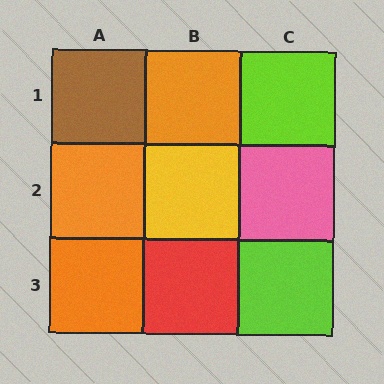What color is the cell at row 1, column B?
Orange.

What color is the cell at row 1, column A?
Brown.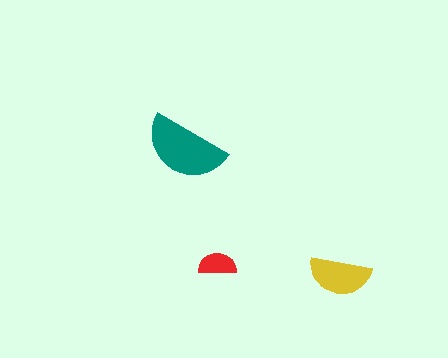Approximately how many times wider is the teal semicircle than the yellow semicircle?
About 1.5 times wider.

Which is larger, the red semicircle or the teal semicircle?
The teal one.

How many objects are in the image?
There are 3 objects in the image.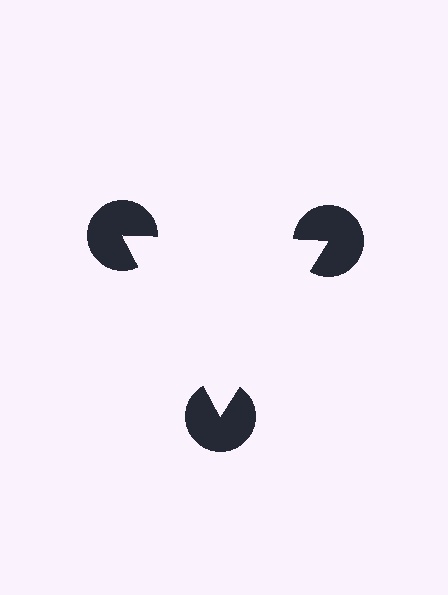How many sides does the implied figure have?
3 sides.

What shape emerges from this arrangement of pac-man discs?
An illusory triangle — its edges are inferred from the aligned wedge cuts in the pac-man discs, not physically drawn.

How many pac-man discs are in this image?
There are 3 — one at each vertex of the illusory triangle.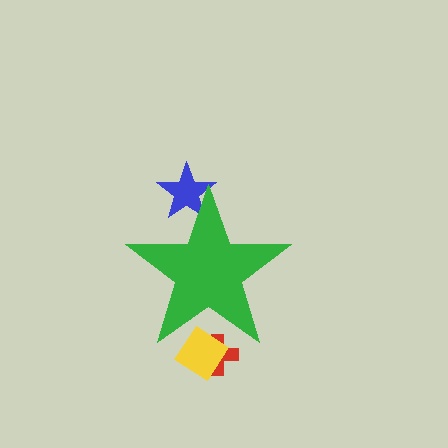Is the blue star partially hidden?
Yes, the blue star is partially hidden behind the green star.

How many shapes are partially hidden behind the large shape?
3 shapes are partially hidden.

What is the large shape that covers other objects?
A green star.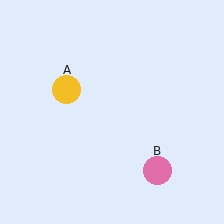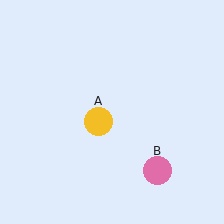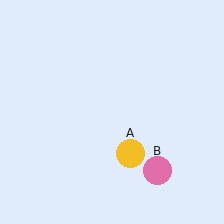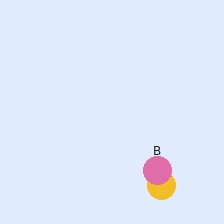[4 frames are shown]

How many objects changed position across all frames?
1 object changed position: yellow circle (object A).